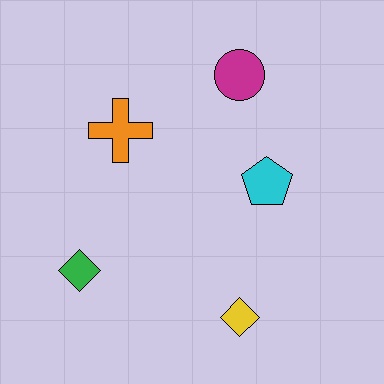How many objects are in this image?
There are 5 objects.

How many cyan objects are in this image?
There is 1 cyan object.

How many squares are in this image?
There are no squares.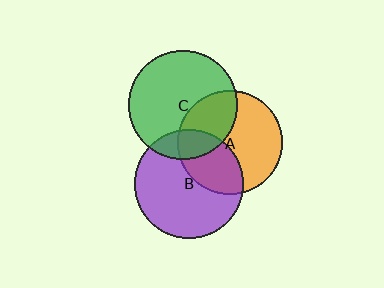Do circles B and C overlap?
Yes.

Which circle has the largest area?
Circle C (green).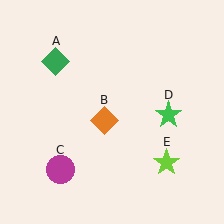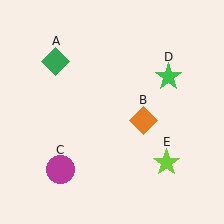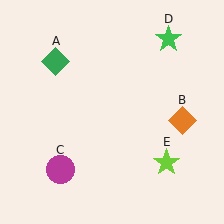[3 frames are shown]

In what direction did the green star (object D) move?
The green star (object D) moved up.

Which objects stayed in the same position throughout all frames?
Green diamond (object A) and magenta circle (object C) and lime star (object E) remained stationary.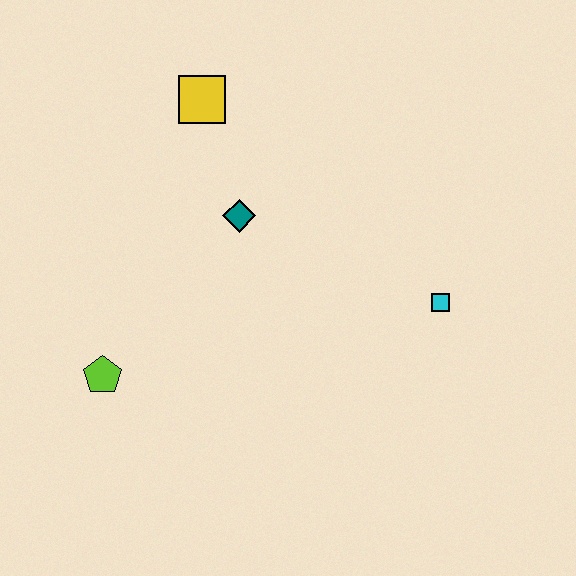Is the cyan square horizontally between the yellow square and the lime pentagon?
No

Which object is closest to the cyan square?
The teal diamond is closest to the cyan square.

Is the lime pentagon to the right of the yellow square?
No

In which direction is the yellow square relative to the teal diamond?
The yellow square is above the teal diamond.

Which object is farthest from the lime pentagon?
The cyan square is farthest from the lime pentagon.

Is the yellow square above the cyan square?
Yes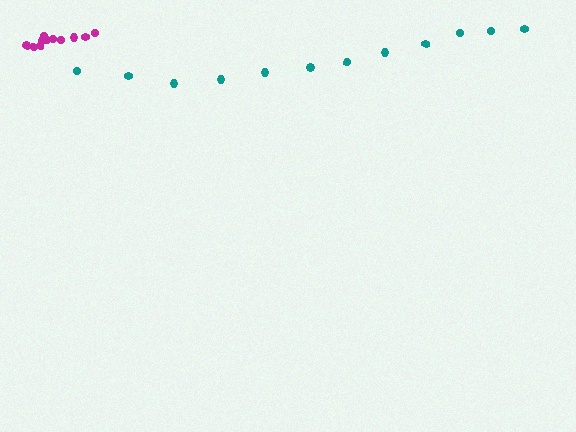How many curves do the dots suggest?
There are 2 distinct paths.